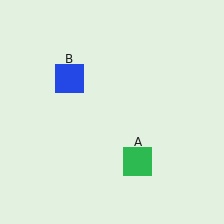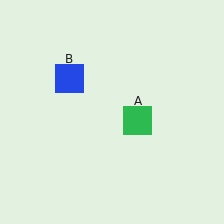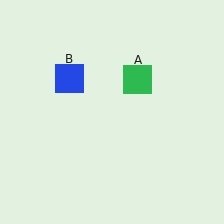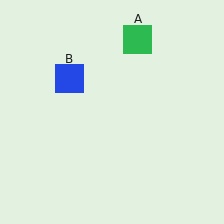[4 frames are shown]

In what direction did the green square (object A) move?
The green square (object A) moved up.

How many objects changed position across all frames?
1 object changed position: green square (object A).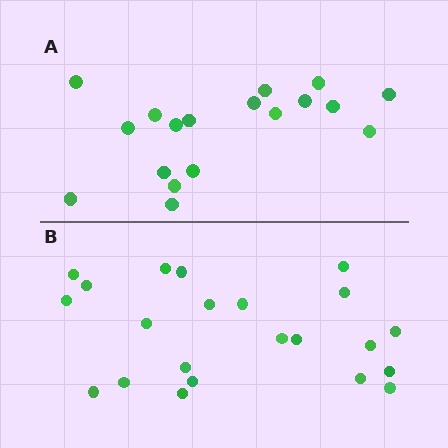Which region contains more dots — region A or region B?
Region B (the bottom region) has more dots.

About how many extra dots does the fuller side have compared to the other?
Region B has about 4 more dots than region A.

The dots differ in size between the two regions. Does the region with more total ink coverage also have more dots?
No. Region A has more total ink coverage because its dots are larger, but region B actually contains more individual dots. Total area can be misleading — the number of items is what matters here.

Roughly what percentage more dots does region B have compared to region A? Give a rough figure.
About 20% more.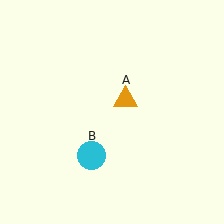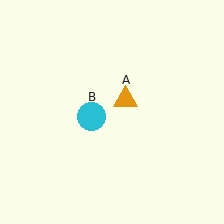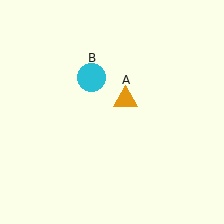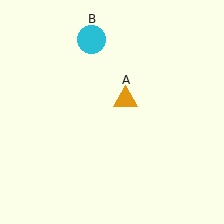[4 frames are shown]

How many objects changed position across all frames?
1 object changed position: cyan circle (object B).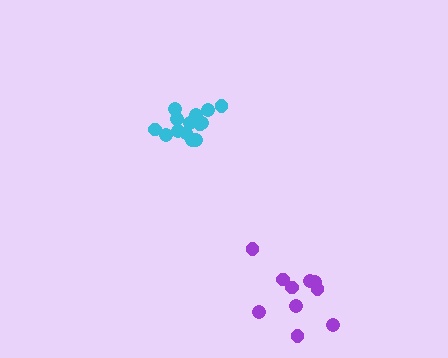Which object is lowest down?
The purple cluster is bottommost.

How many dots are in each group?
Group 1: 10 dots, Group 2: 14 dots (24 total).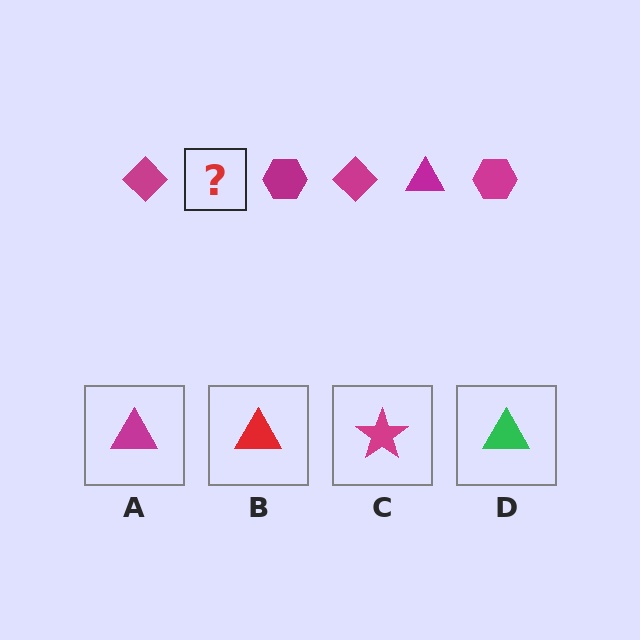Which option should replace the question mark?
Option A.